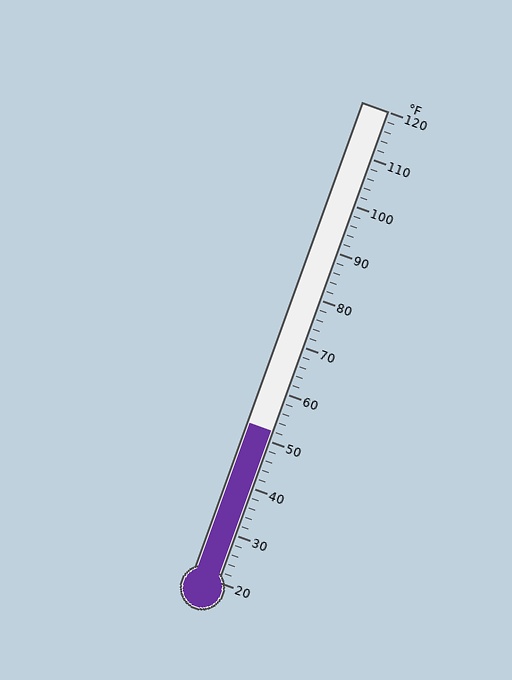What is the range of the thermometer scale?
The thermometer scale ranges from 20°F to 120°F.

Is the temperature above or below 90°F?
The temperature is below 90°F.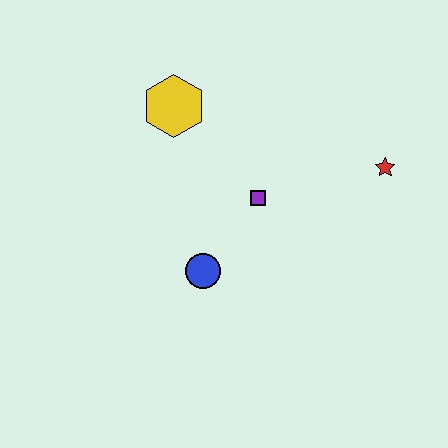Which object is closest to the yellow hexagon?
The purple square is closest to the yellow hexagon.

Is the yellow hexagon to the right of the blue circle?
No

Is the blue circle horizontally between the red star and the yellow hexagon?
Yes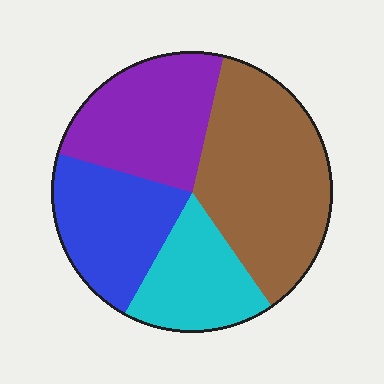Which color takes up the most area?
Brown, at roughly 35%.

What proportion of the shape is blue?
Blue covers around 20% of the shape.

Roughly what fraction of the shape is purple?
Purple takes up about one quarter (1/4) of the shape.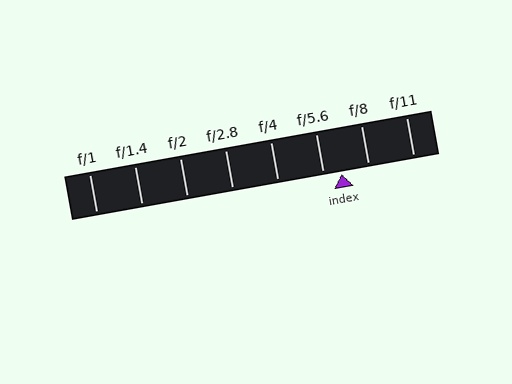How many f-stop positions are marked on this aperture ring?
There are 8 f-stop positions marked.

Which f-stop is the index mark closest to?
The index mark is closest to f/5.6.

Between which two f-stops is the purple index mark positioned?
The index mark is between f/5.6 and f/8.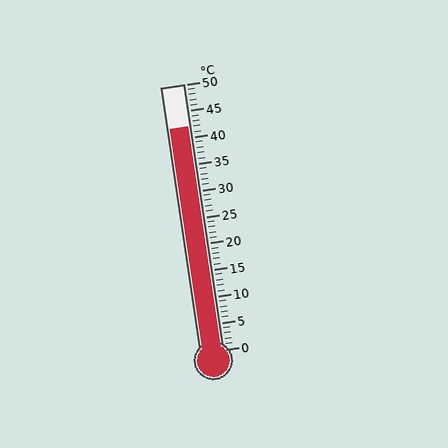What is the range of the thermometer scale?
The thermometer scale ranges from 0°C to 50°C.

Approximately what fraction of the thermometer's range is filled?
The thermometer is filled to approximately 85% of its range.